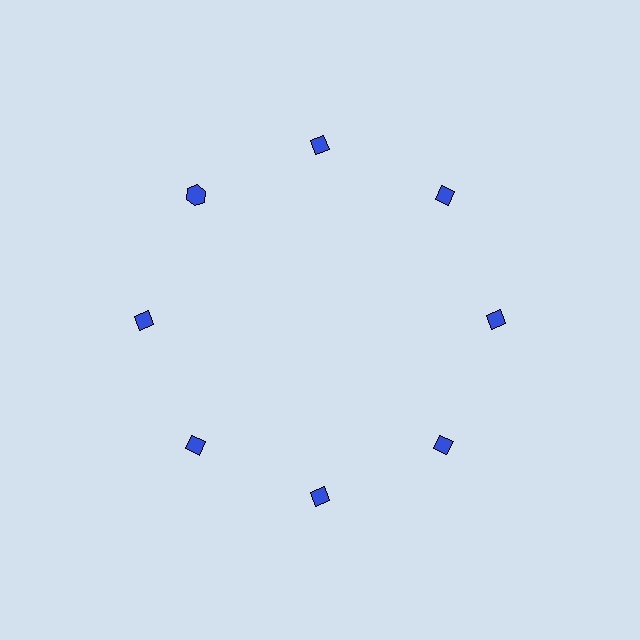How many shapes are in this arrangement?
There are 8 shapes arranged in a ring pattern.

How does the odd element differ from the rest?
It has a different shape: hexagon instead of diamond.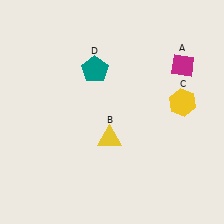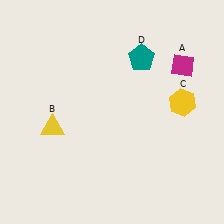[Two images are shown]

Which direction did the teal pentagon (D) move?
The teal pentagon (D) moved right.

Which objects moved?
The objects that moved are: the yellow triangle (B), the teal pentagon (D).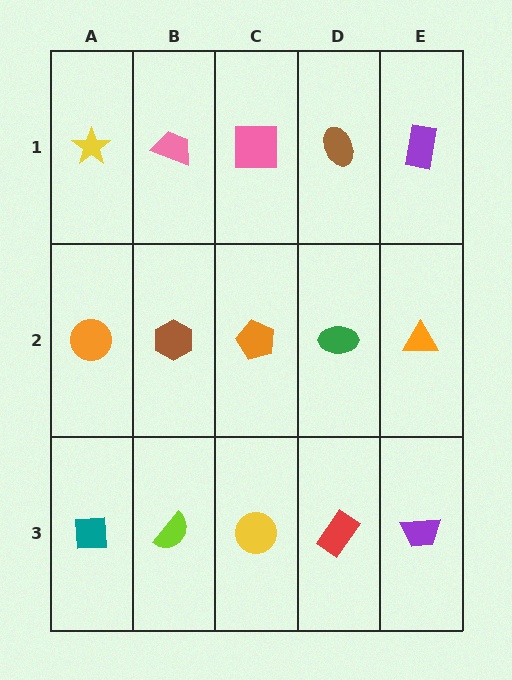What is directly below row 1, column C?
An orange pentagon.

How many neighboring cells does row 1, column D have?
3.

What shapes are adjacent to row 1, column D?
A green ellipse (row 2, column D), a pink square (row 1, column C), a purple rectangle (row 1, column E).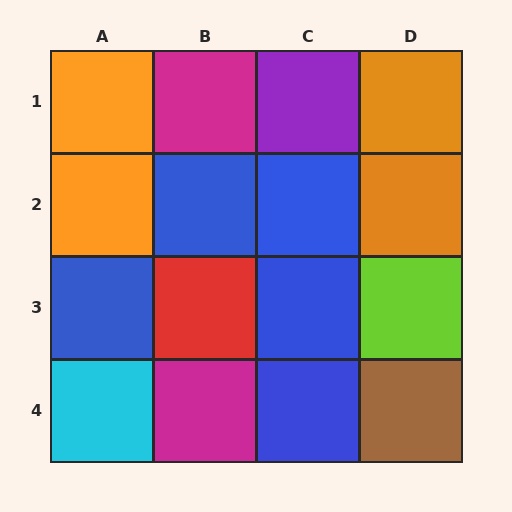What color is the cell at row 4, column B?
Magenta.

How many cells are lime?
1 cell is lime.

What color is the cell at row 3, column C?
Blue.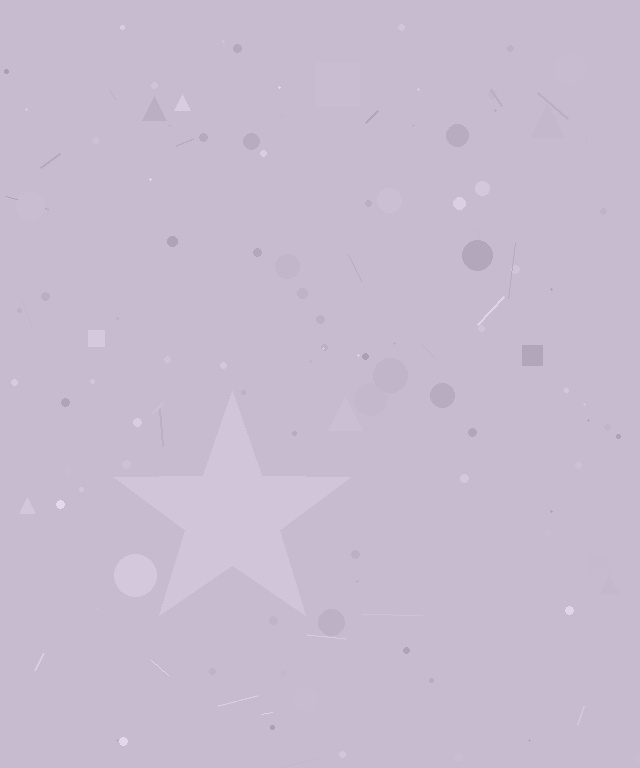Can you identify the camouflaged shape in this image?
The camouflaged shape is a star.